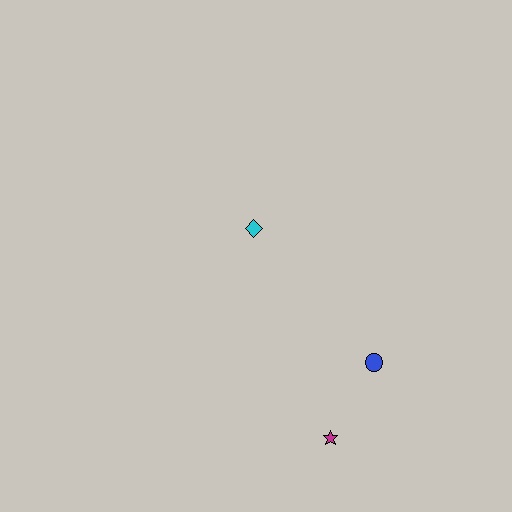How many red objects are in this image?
There are no red objects.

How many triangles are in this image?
There are no triangles.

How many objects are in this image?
There are 3 objects.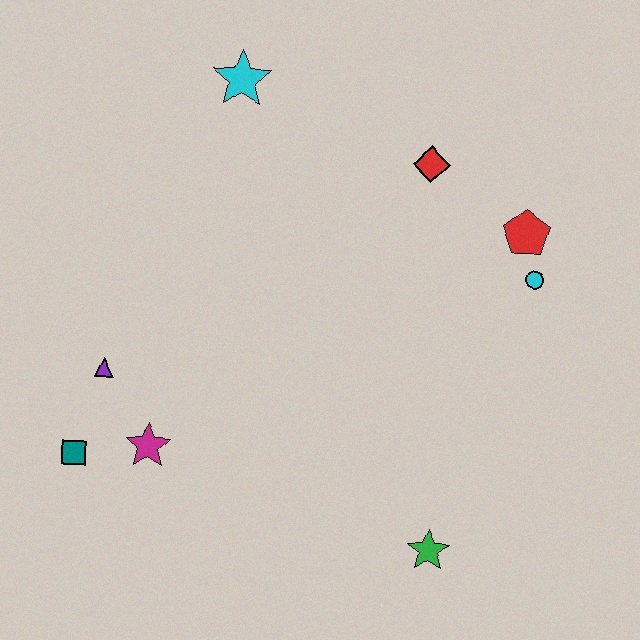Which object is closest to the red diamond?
The red pentagon is closest to the red diamond.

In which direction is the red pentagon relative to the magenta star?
The red pentagon is to the right of the magenta star.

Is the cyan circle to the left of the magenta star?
No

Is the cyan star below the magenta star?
No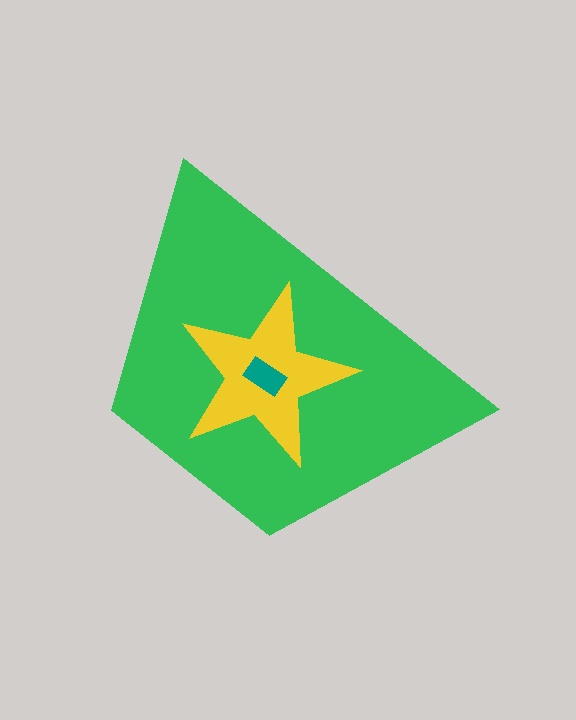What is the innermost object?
The teal rectangle.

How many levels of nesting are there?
3.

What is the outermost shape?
The green trapezoid.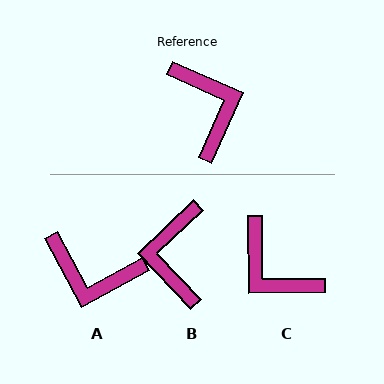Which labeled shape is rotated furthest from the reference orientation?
B, about 158 degrees away.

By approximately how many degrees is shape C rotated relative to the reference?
Approximately 155 degrees clockwise.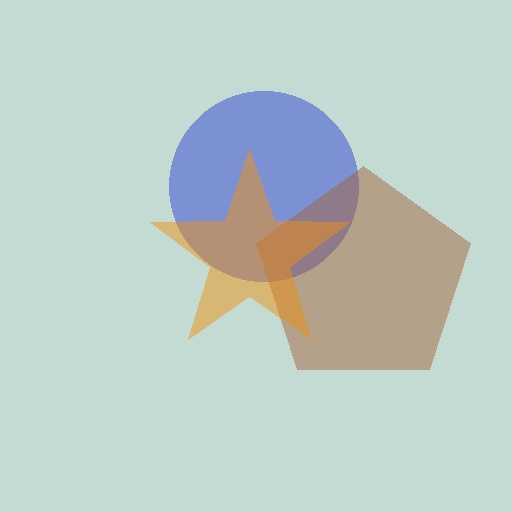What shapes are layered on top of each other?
The layered shapes are: a blue circle, a brown pentagon, an orange star.